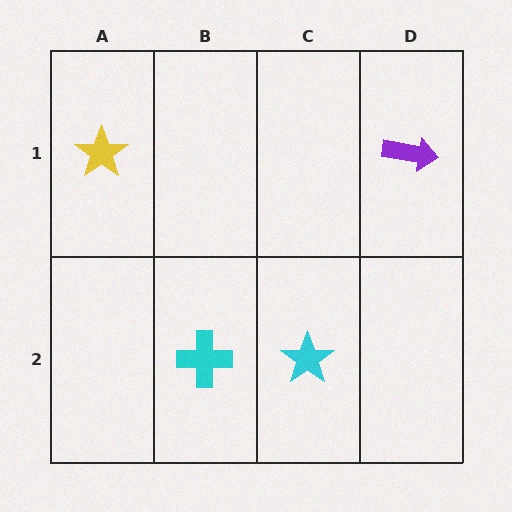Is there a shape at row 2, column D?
No, that cell is empty.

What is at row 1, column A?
A yellow star.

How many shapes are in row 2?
2 shapes.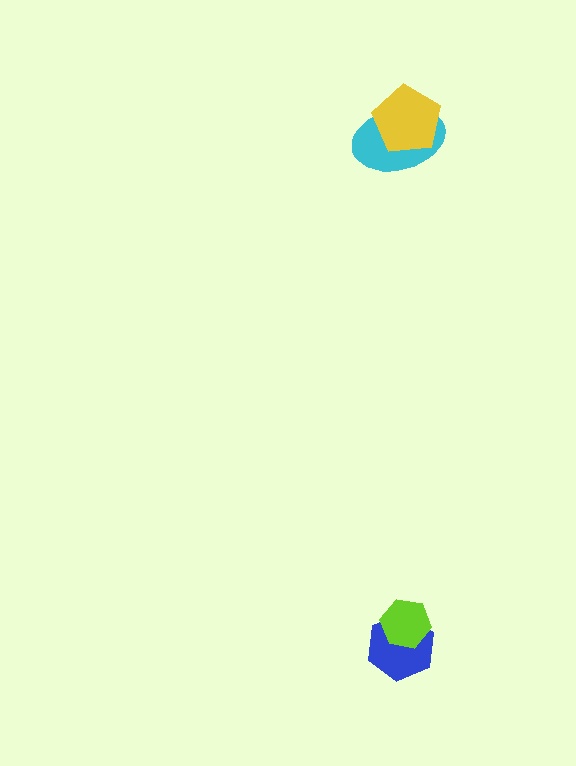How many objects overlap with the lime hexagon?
1 object overlaps with the lime hexagon.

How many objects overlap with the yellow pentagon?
1 object overlaps with the yellow pentagon.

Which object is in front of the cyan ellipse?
The yellow pentagon is in front of the cyan ellipse.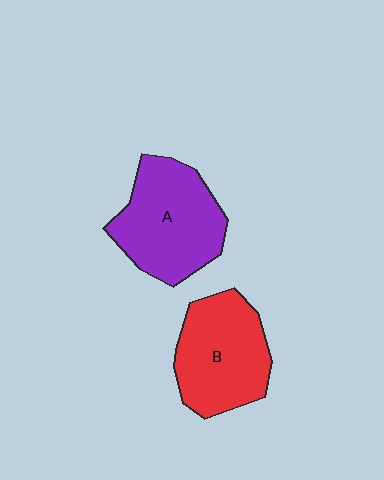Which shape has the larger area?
Shape A (purple).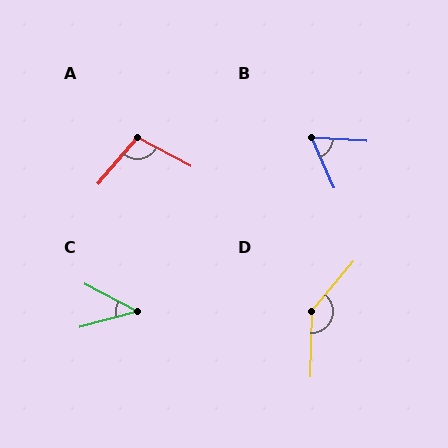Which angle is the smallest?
C, at approximately 43 degrees.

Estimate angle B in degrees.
Approximately 62 degrees.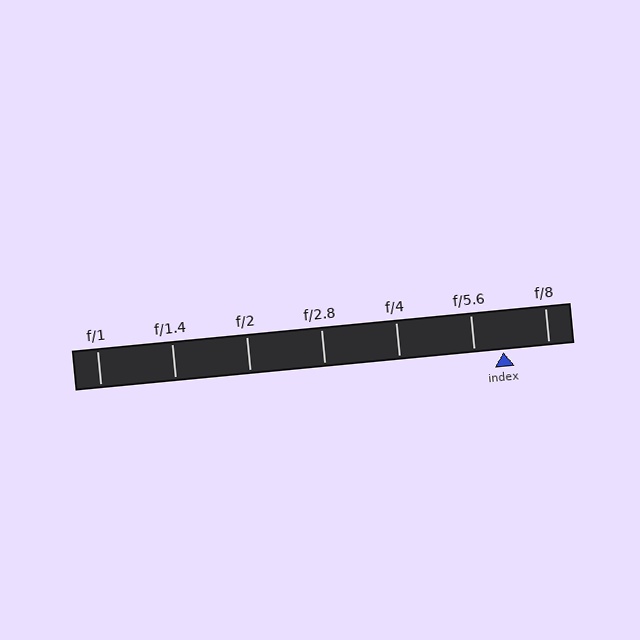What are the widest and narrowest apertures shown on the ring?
The widest aperture shown is f/1 and the narrowest is f/8.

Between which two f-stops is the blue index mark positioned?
The index mark is between f/5.6 and f/8.